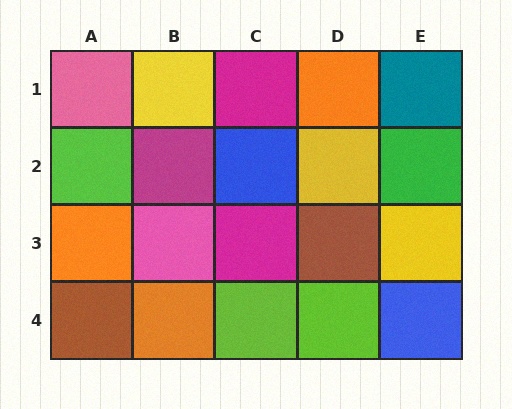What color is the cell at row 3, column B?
Pink.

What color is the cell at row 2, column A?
Lime.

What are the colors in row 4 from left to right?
Brown, orange, lime, lime, blue.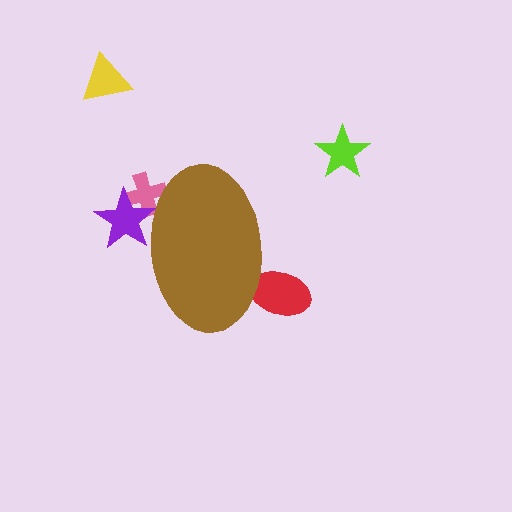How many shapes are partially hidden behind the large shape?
3 shapes are partially hidden.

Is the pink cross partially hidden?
Yes, the pink cross is partially hidden behind the brown ellipse.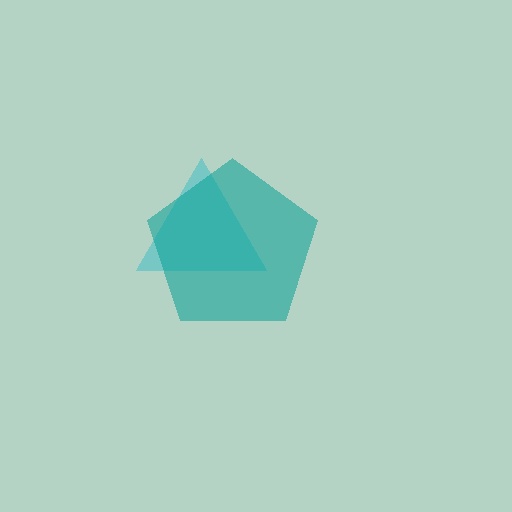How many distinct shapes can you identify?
There are 2 distinct shapes: a cyan triangle, a teal pentagon.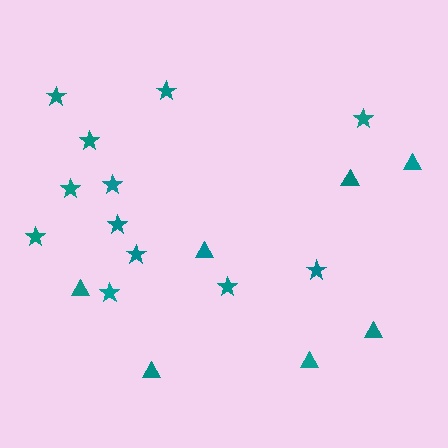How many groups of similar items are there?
There are 2 groups: one group of triangles (7) and one group of stars (12).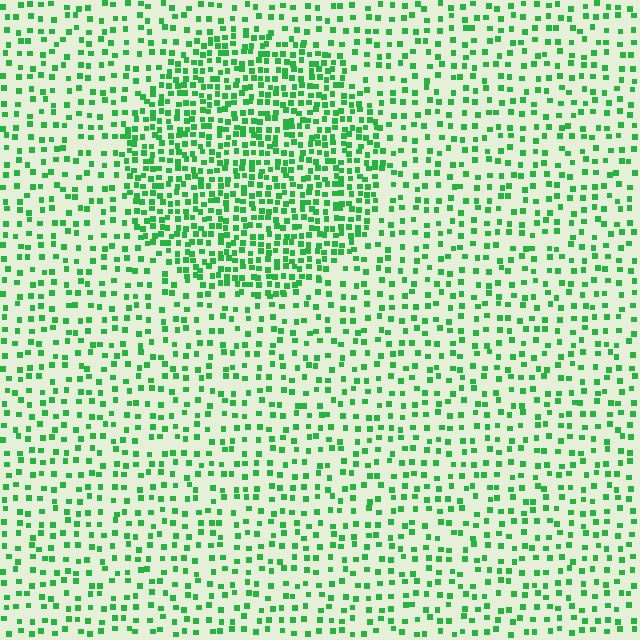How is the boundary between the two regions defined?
The boundary is defined by a change in element density (approximately 2.1x ratio). All elements are the same color, size, and shape.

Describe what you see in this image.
The image contains small green elements arranged at two different densities. A circle-shaped region is visible where the elements are more densely packed than the surrounding area.